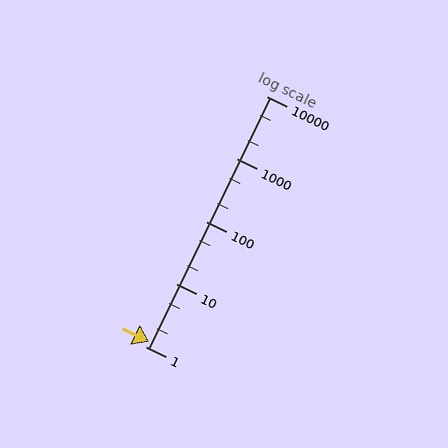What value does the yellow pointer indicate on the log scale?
The pointer indicates approximately 1.2.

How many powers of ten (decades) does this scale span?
The scale spans 4 decades, from 1 to 10000.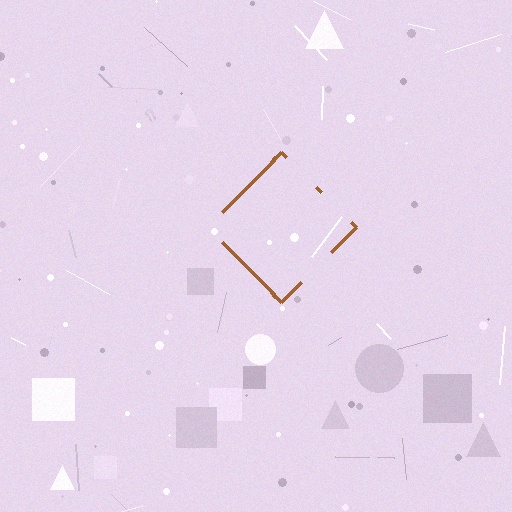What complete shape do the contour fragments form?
The contour fragments form a diamond.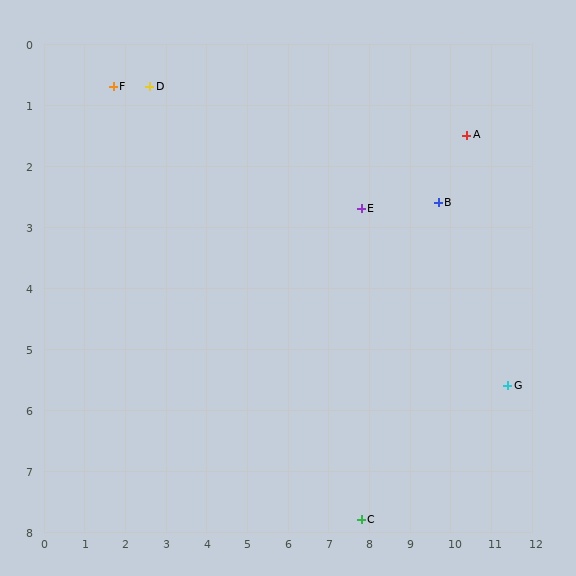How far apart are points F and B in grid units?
Points F and B are about 8.2 grid units apart.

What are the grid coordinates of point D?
Point D is at approximately (2.6, 0.7).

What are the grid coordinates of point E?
Point E is at approximately (7.8, 2.7).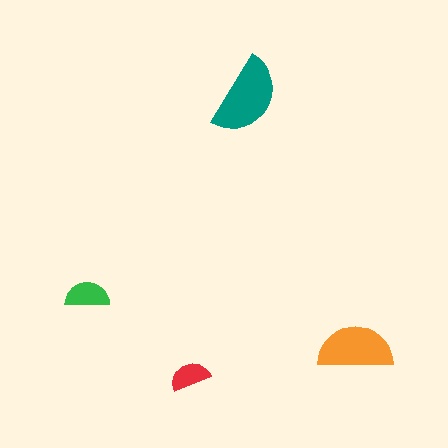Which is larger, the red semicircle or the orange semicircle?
The orange one.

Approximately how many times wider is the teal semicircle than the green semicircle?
About 2 times wider.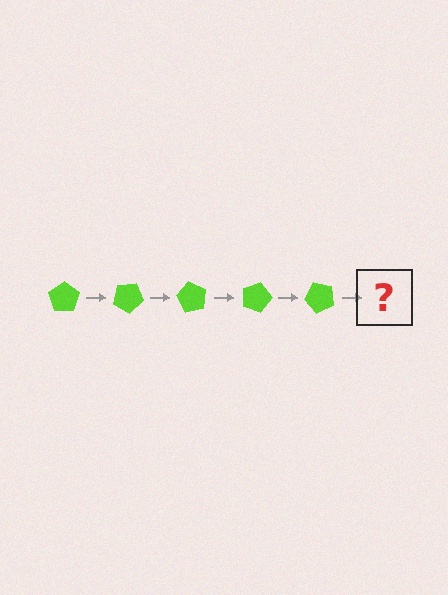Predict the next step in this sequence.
The next step is a lime pentagon rotated 150 degrees.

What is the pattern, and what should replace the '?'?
The pattern is that the pentagon rotates 30 degrees each step. The '?' should be a lime pentagon rotated 150 degrees.